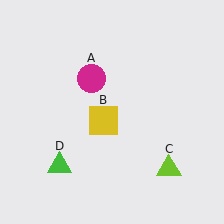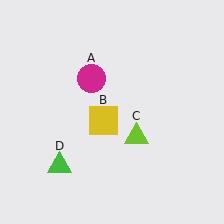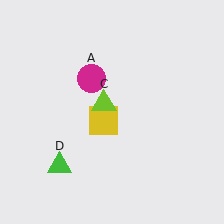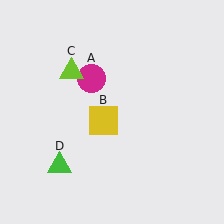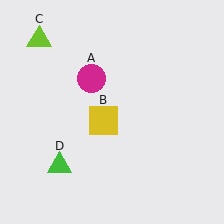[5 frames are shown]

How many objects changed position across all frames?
1 object changed position: lime triangle (object C).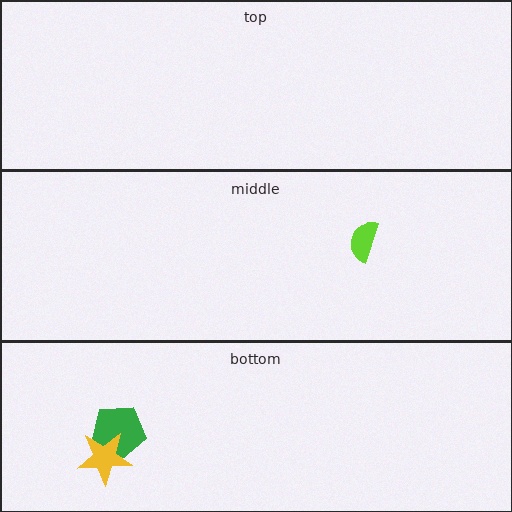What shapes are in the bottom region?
The green pentagon, the yellow star.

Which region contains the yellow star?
The bottom region.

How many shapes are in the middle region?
1.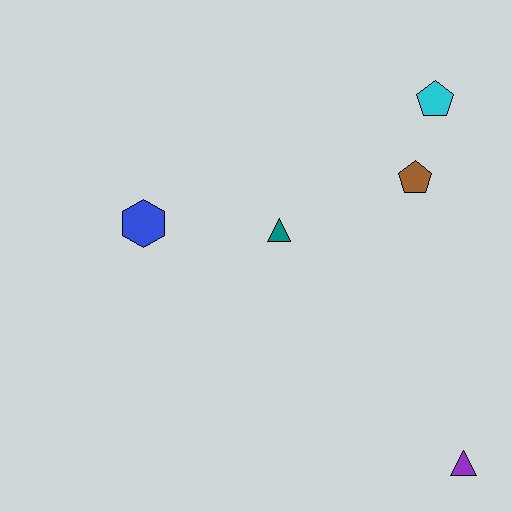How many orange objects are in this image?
There are no orange objects.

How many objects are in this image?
There are 5 objects.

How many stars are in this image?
There are no stars.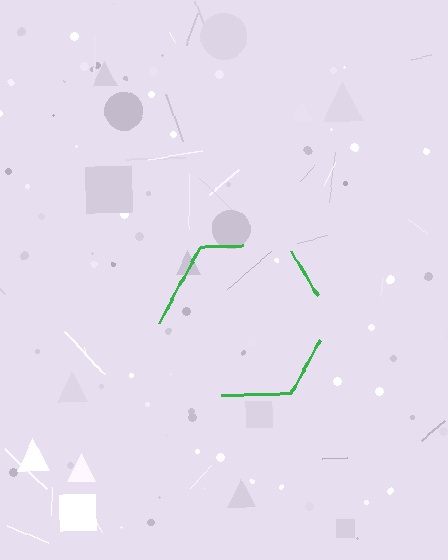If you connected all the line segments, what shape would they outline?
They would outline a hexagon.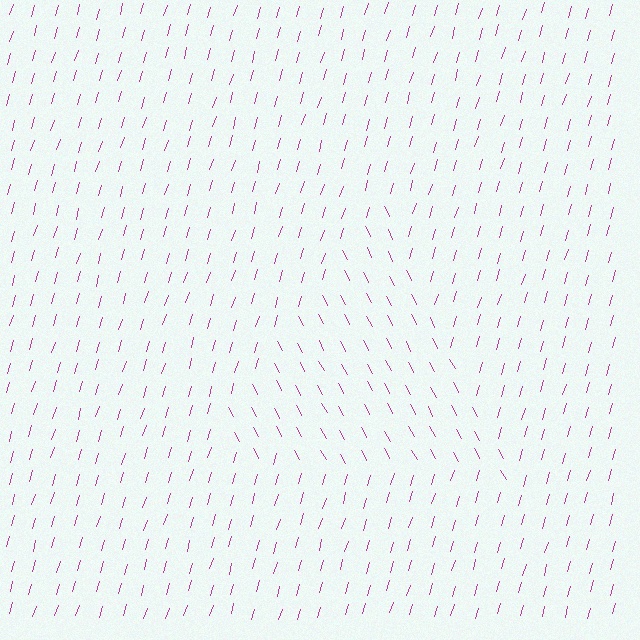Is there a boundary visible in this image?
Yes, there is a texture boundary formed by a change in line orientation.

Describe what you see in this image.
The image is filled with small magenta line segments. A triangle region in the image has lines oriented differently from the surrounding lines, creating a visible texture boundary.